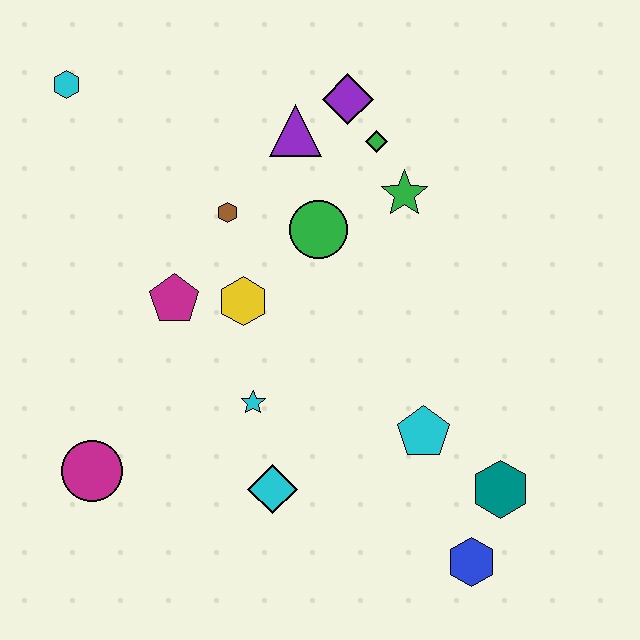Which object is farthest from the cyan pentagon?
The cyan hexagon is farthest from the cyan pentagon.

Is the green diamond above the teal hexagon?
Yes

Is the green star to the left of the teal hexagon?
Yes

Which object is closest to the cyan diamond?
The cyan star is closest to the cyan diamond.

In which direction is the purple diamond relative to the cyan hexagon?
The purple diamond is to the right of the cyan hexagon.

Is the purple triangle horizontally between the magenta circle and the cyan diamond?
No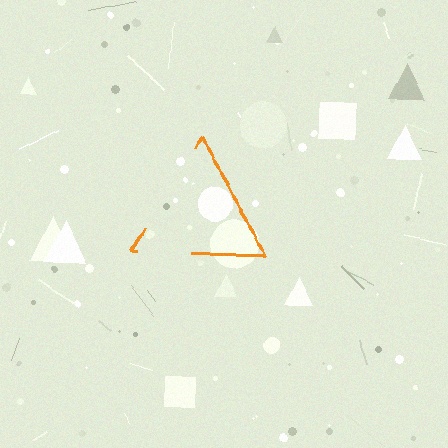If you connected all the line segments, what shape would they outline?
They would outline a triangle.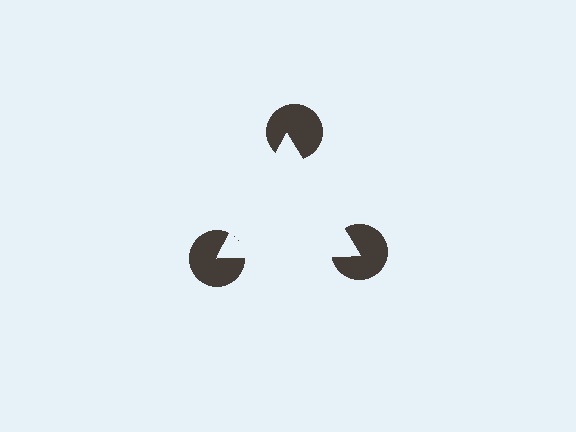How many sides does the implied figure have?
3 sides.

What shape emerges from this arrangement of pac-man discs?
An illusory triangle — its edges are inferred from the aligned wedge cuts in the pac-man discs, not physically drawn.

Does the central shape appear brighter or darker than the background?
It typically appears slightly brighter than the background, even though no actual brightness change is drawn.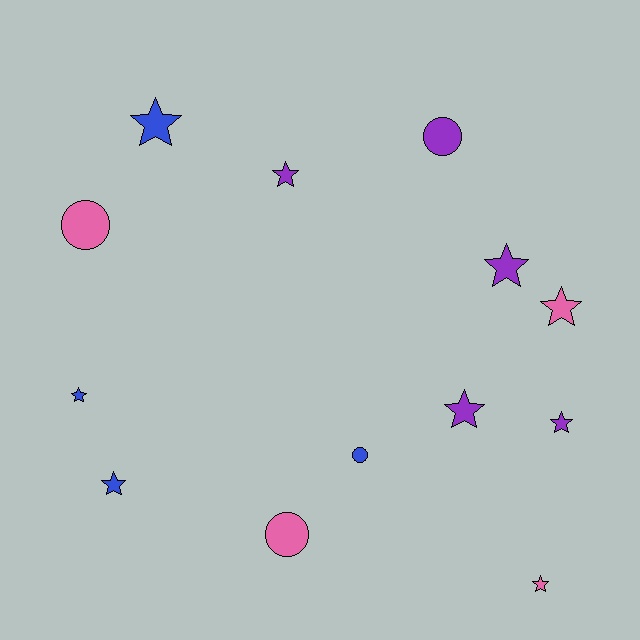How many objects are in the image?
There are 13 objects.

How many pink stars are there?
There are 2 pink stars.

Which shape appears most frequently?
Star, with 9 objects.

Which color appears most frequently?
Purple, with 5 objects.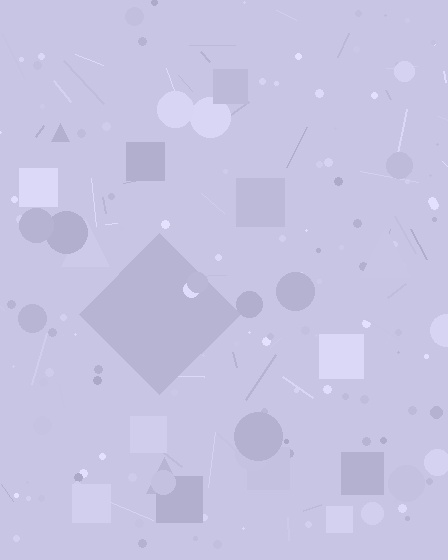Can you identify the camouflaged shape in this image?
The camouflaged shape is a diamond.